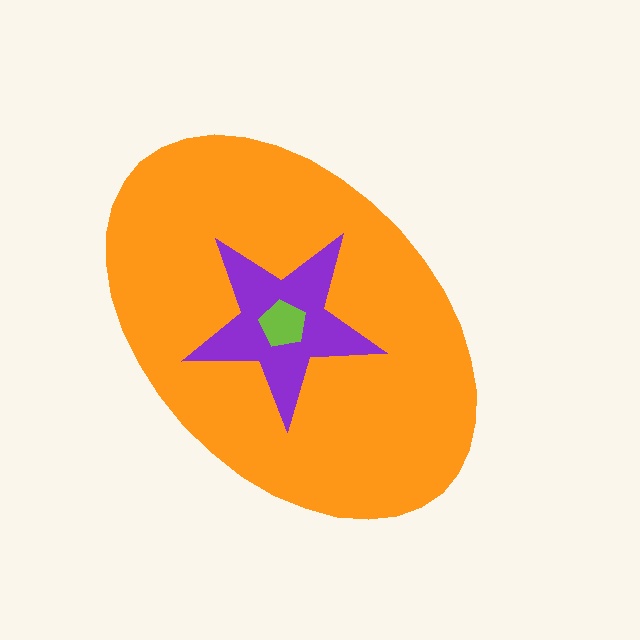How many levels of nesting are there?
3.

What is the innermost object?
The lime pentagon.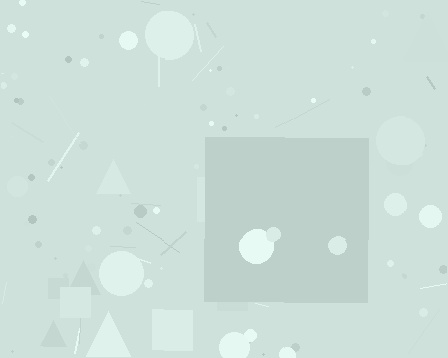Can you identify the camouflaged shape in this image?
The camouflaged shape is a square.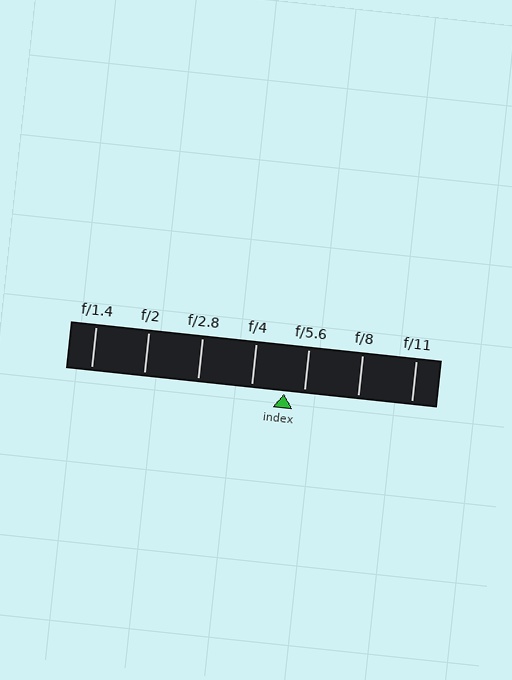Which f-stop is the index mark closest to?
The index mark is closest to f/5.6.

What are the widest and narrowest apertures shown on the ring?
The widest aperture shown is f/1.4 and the narrowest is f/11.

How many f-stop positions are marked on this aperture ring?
There are 7 f-stop positions marked.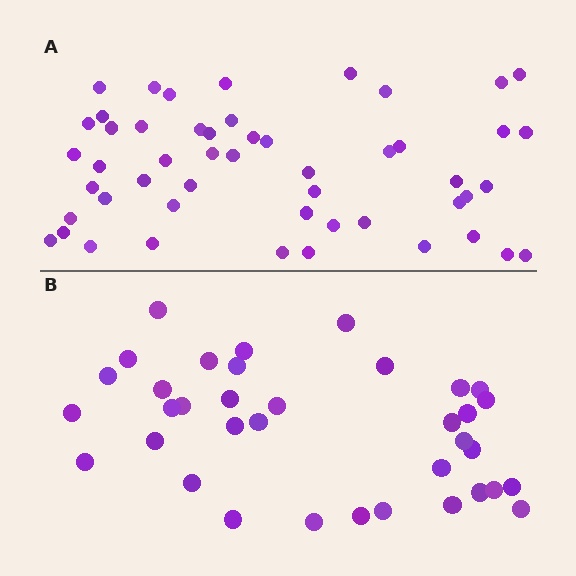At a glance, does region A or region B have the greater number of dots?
Region A (the top region) has more dots.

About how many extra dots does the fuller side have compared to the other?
Region A has approximately 15 more dots than region B.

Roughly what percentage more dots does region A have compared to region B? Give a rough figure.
About 40% more.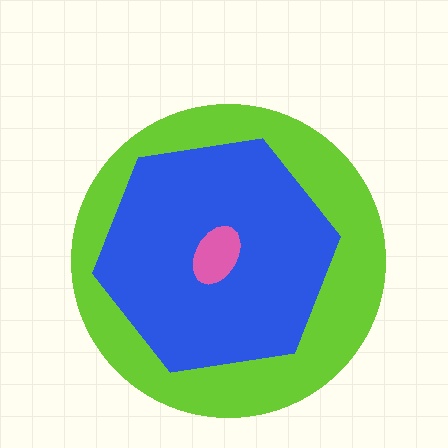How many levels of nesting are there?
3.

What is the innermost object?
The pink ellipse.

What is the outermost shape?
The lime circle.